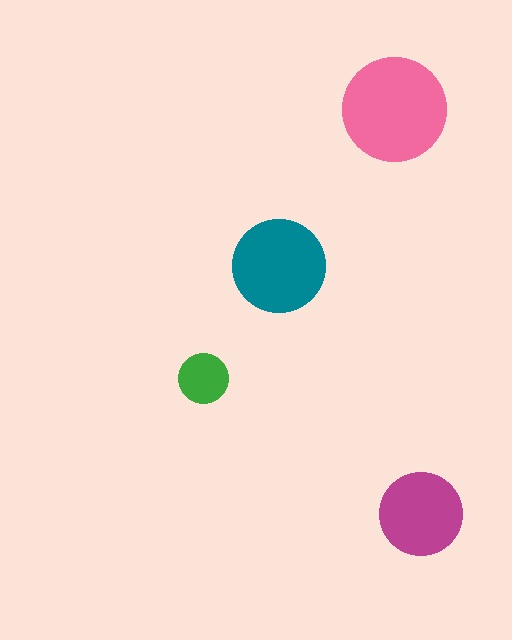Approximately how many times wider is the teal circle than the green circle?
About 2 times wider.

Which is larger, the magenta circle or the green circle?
The magenta one.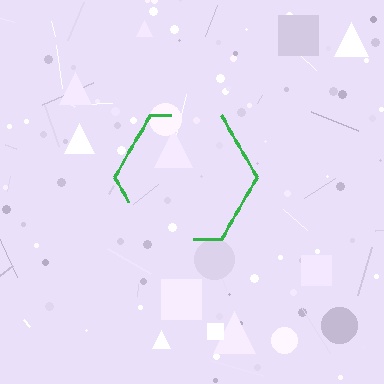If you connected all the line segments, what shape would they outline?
They would outline a hexagon.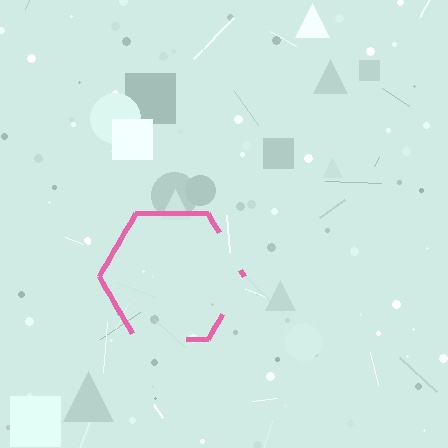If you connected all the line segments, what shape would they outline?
They would outline a hexagon.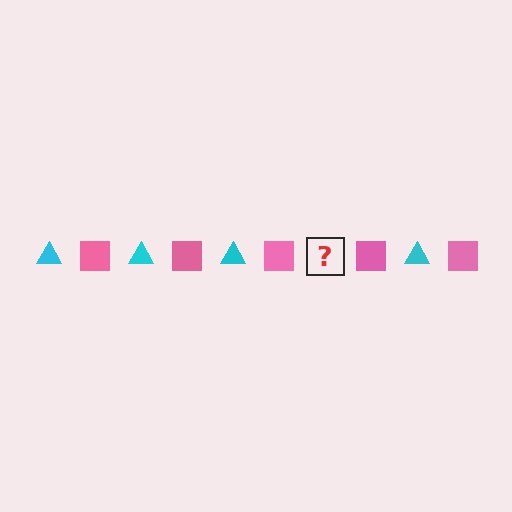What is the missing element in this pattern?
The missing element is a cyan triangle.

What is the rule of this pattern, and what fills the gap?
The rule is that the pattern alternates between cyan triangle and pink square. The gap should be filled with a cyan triangle.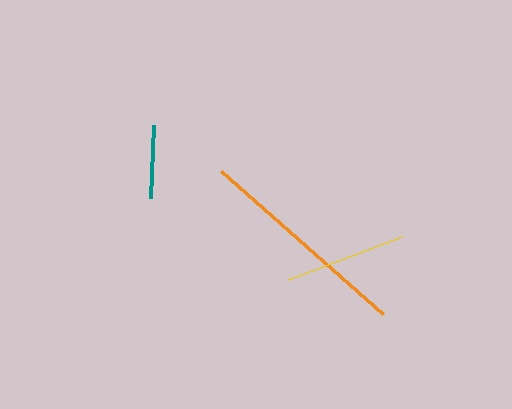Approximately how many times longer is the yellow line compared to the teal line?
The yellow line is approximately 1.7 times the length of the teal line.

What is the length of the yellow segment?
The yellow segment is approximately 122 pixels long.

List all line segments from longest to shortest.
From longest to shortest: orange, yellow, teal.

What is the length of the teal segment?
The teal segment is approximately 73 pixels long.